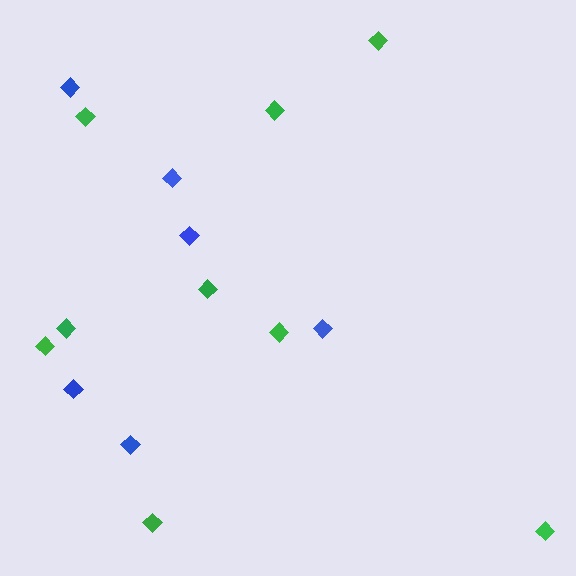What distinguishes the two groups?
There are 2 groups: one group of green diamonds (9) and one group of blue diamonds (6).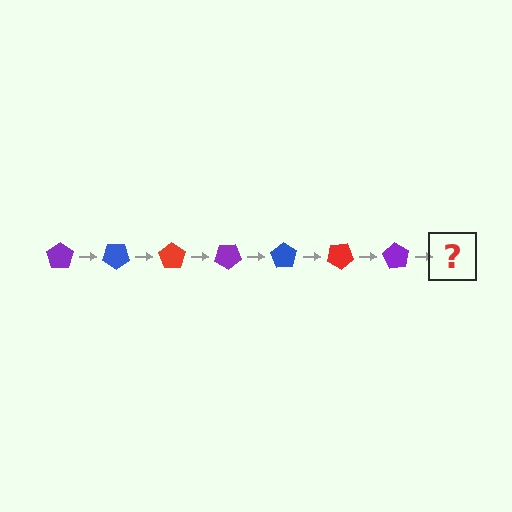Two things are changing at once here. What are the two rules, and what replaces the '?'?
The two rules are that it rotates 35 degrees each step and the color cycles through purple, blue, and red. The '?' should be a blue pentagon, rotated 245 degrees from the start.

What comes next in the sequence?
The next element should be a blue pentagon, rotated 245 degrees from the start.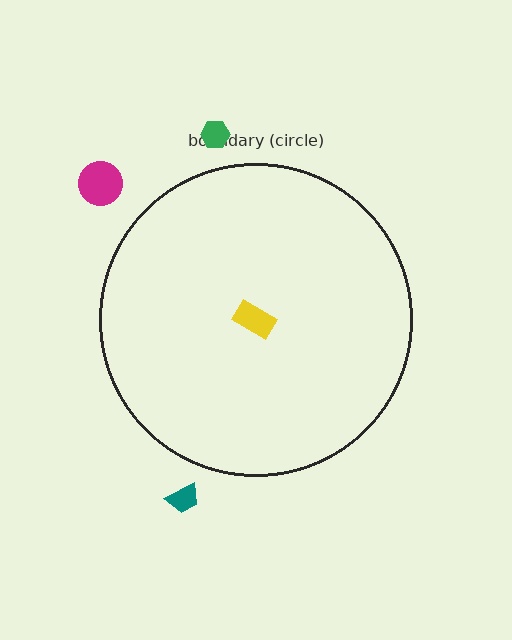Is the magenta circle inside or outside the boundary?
Outside.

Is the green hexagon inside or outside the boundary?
Outside.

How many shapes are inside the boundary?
1 inside, 3 outside.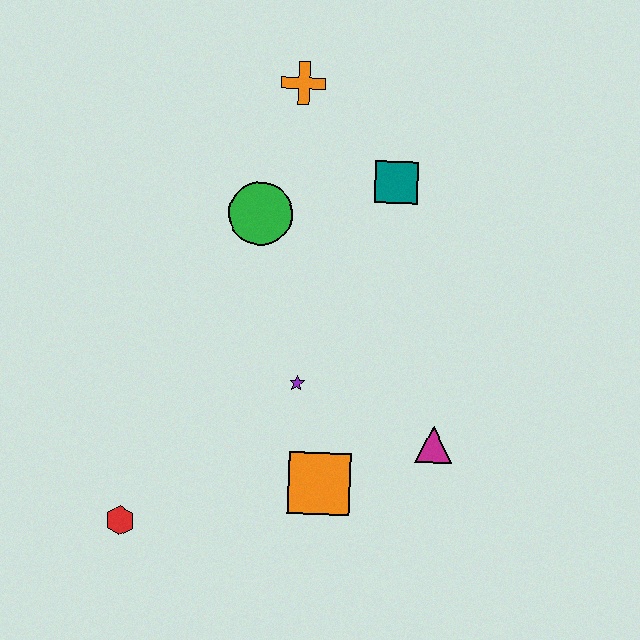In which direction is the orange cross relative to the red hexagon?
The orange cross is above the red hexagon.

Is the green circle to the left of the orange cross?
Yes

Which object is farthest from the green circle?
The red hexagon is farthest from the green circle.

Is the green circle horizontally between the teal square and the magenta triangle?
No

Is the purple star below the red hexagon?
No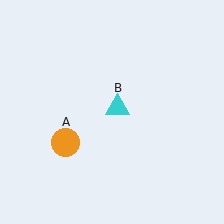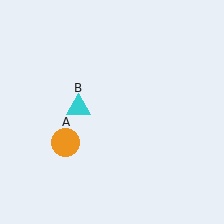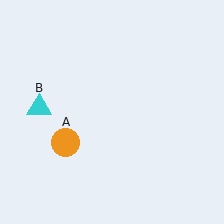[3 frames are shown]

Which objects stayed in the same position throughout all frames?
Orange circle (object A) remained stationary.